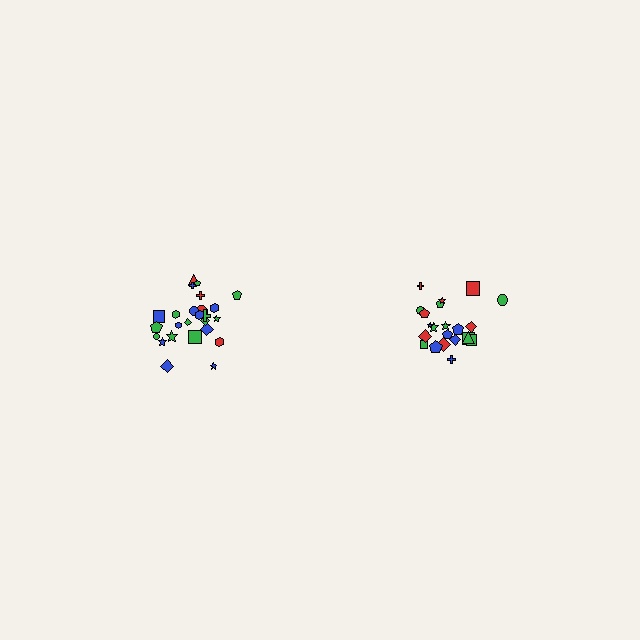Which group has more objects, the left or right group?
The left group.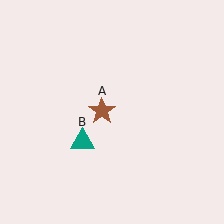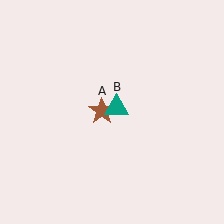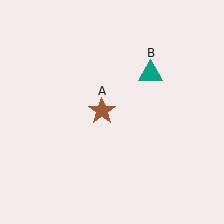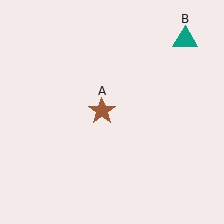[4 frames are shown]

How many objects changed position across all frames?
1 object changed position: teal triangle (object B).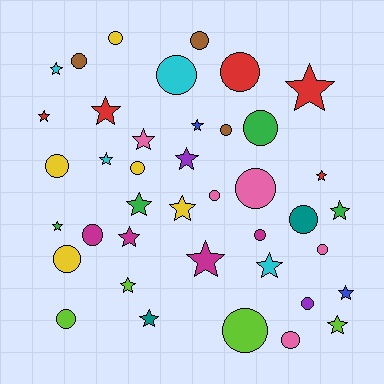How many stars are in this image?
There are 20 stars.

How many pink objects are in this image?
There are 5 pink objects.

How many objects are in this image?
There are 40 objects.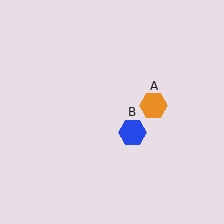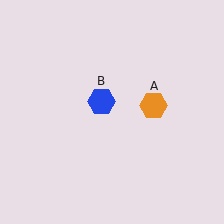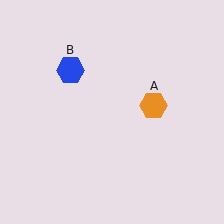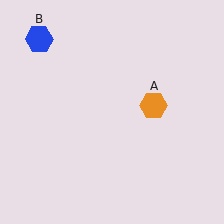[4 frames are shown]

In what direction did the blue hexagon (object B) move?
The blue hexagon (object B) moved up and to the left.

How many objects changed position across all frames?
1 object changed position: blue hexagon (object B).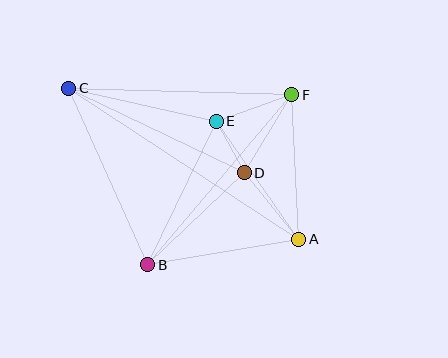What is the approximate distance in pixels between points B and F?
The distance between B and F is approximately 222 pixels.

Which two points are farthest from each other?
Points A and C are farthest from each other.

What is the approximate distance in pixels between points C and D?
The distance between C and D is approximately 195 pixels.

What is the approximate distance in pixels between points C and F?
The distance between C and F is approximately 223 pixels.